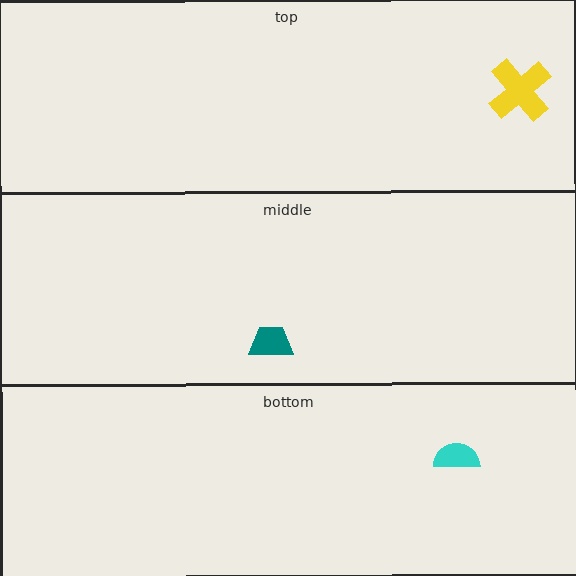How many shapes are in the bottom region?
1.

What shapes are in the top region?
The yellow cross.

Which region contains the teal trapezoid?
The middle region.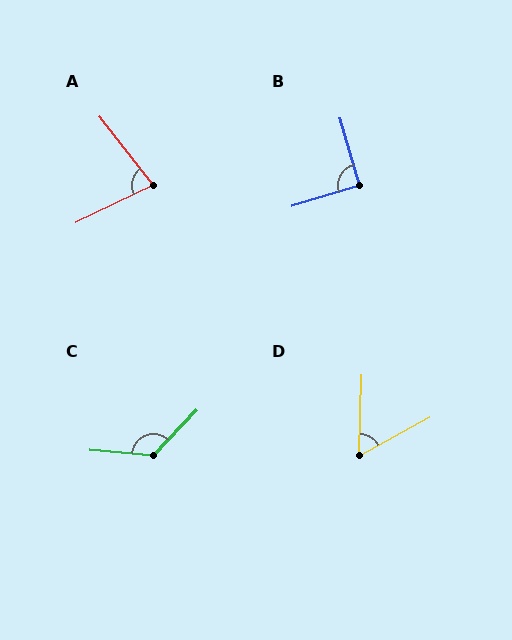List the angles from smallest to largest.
D (60°), A (78°), B (90°), C (128°).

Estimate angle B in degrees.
Approximately 90 degrees.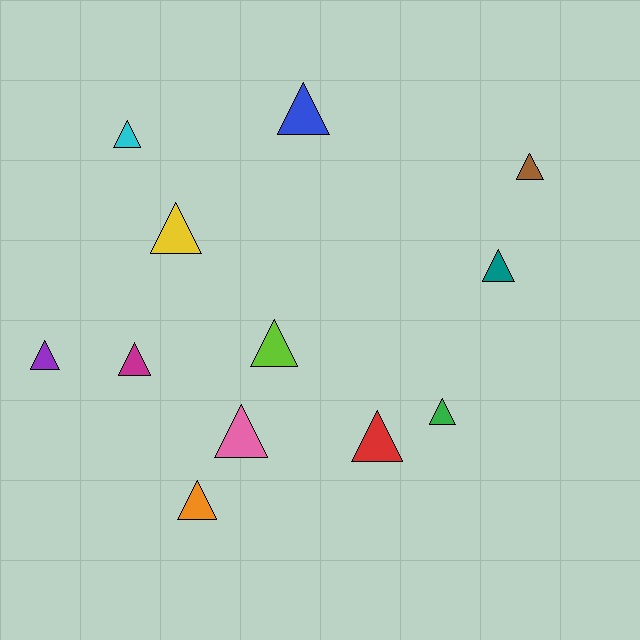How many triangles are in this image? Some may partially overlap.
There are 12 triangles.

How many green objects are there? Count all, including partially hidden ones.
There is 1 green object.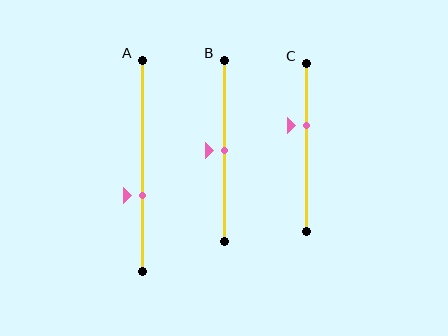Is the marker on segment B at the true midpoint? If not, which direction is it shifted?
Yes, the marker on segment B is at the true midpoint.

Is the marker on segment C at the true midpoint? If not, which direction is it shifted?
No, the marker on segment C is shifted upward by about 13% of the segment length.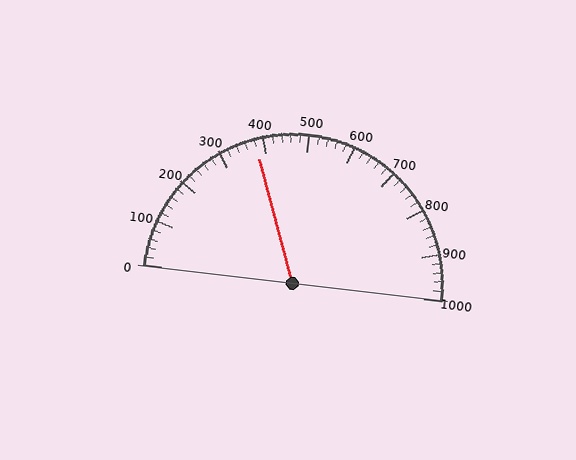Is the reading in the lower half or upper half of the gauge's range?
The reading is in the lower half of the range (0 to 1000).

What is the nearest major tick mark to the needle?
The nearest major tick mark is 400.